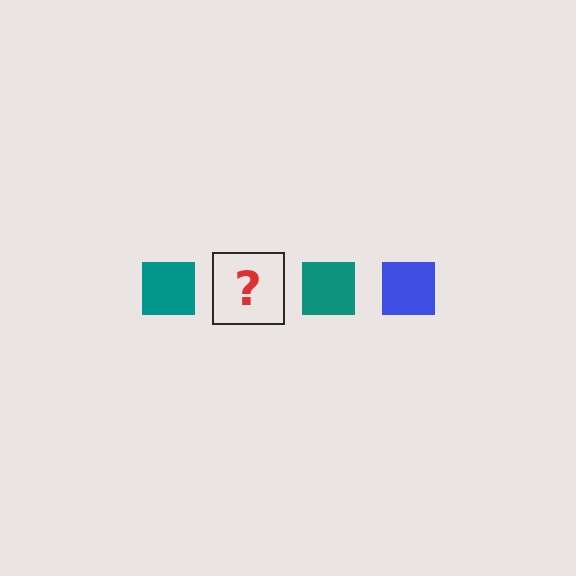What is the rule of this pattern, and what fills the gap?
The rule is that the pattern cycles through teal, blue squares. The gap should be filled with a blue square.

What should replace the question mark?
The question mark should be replaced with a blue square.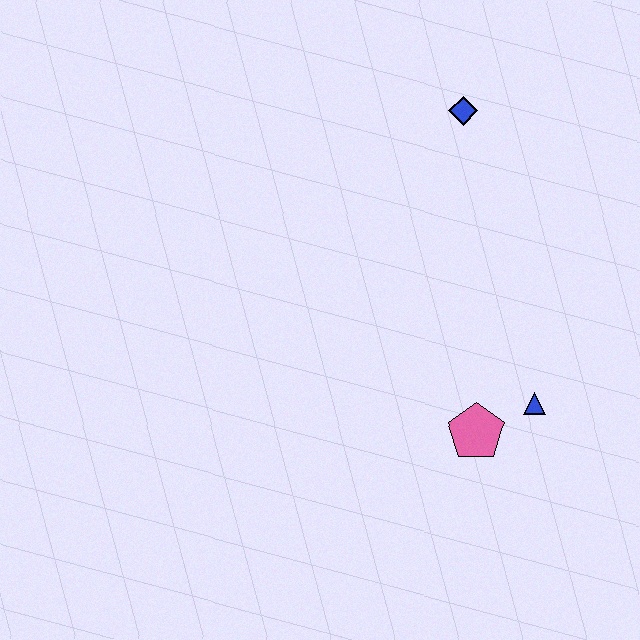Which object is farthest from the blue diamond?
The pink pentagon is farthest from the blue diamond.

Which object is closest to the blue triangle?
The pink pentagon is closest to the blue triangle.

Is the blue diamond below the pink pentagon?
No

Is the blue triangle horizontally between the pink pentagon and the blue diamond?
No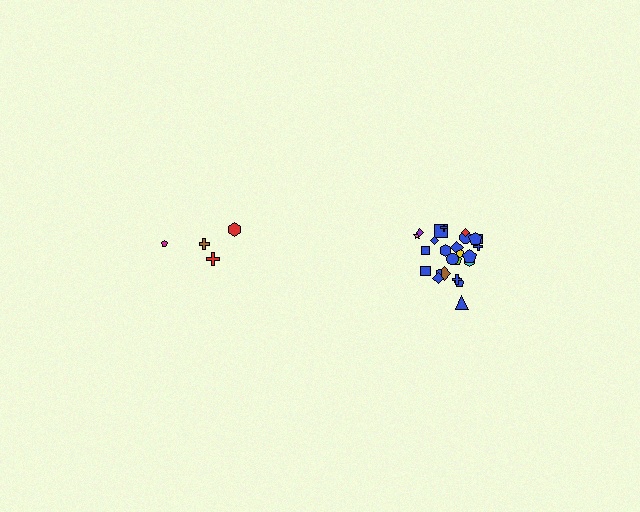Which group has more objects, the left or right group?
The right group.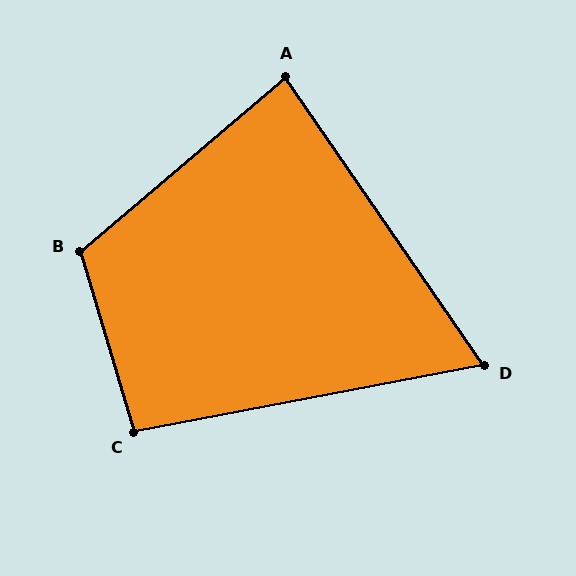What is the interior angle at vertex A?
Approximately 84 degrees (acute).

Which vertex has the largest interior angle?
B, at approximately 114 degrees.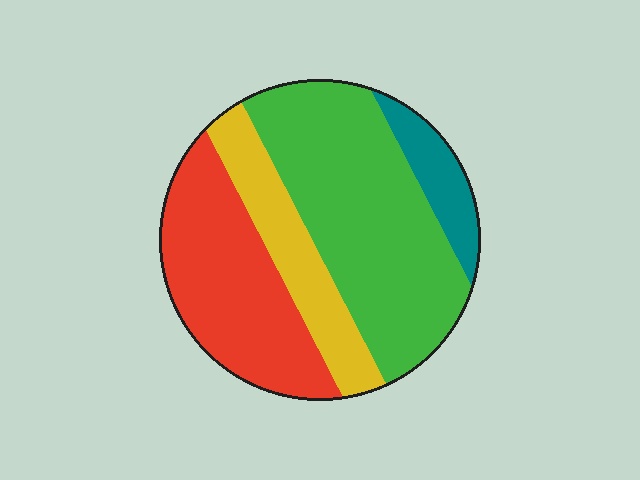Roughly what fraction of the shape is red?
Red takes up about one third (1/3) of the shape.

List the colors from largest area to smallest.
From largest to smallest: green, red, yellow, teal.